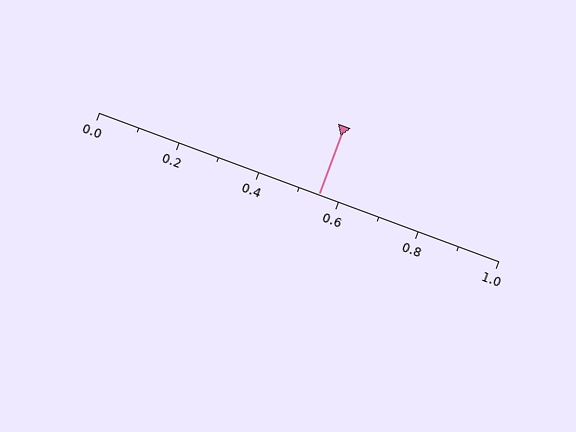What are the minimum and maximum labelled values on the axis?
The axis runs from 0.0 to 1.0.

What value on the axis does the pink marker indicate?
The marker indicates approximately 0.55.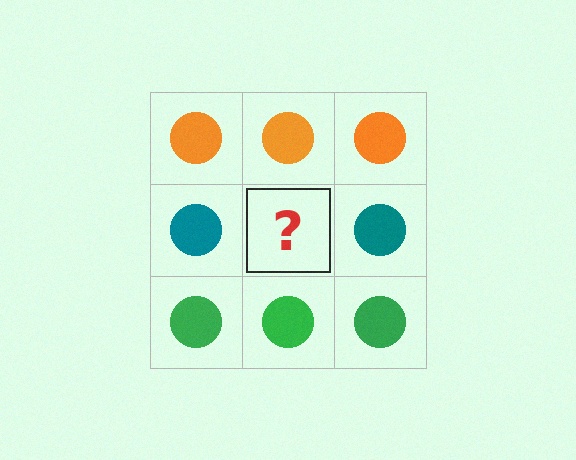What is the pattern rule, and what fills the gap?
The rule is that each row has a consistent color. The gap should be filled with a teal circle.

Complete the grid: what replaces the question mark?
The question mark should be replaced with a teal circle.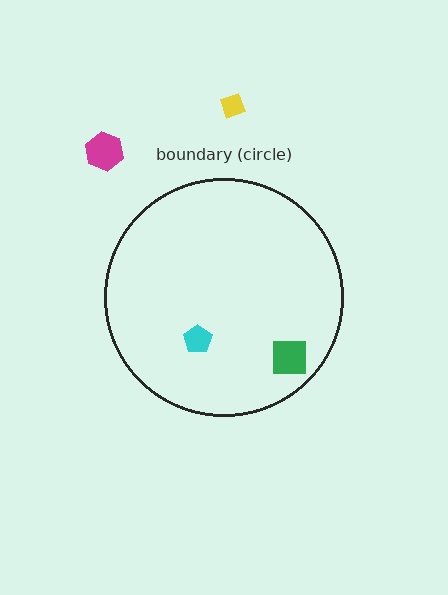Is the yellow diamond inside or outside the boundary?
Outside.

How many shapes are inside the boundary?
2 inside, 2 outside.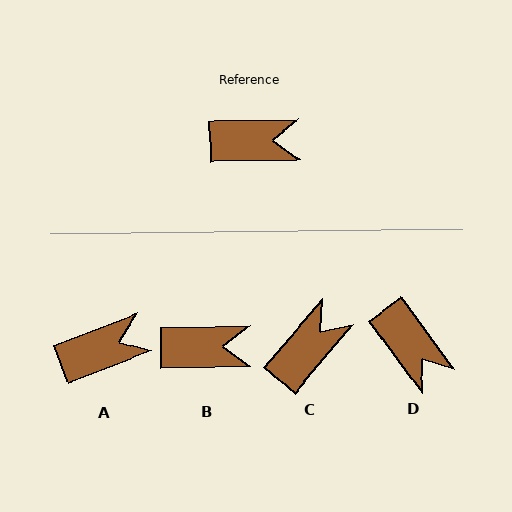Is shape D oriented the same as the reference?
No, it is off by about 55 degrees.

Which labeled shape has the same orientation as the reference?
B.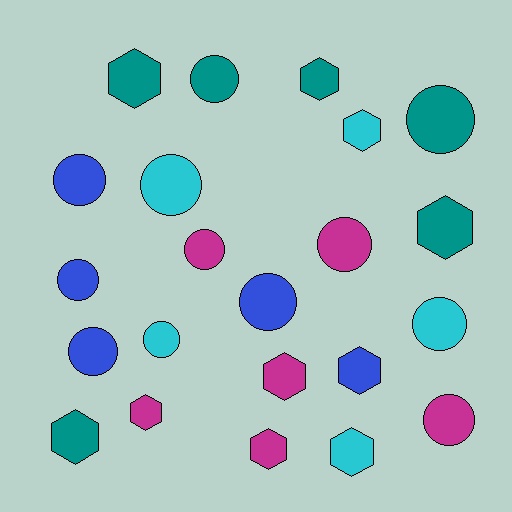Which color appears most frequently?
Teal, with 6 objects.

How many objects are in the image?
There are 22 objects.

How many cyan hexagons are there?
There are 2 cyan hexagons.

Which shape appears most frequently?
Circle, with 12 objects.